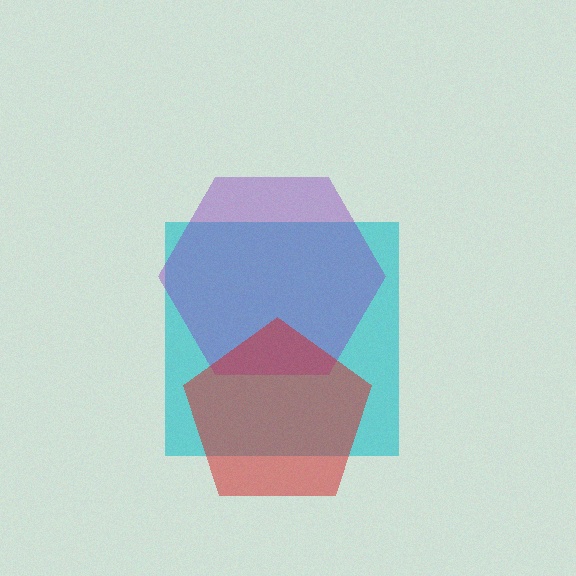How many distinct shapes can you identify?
There are 3 distinct shapes: a cyan square, a purple hexagon, a red pentagon.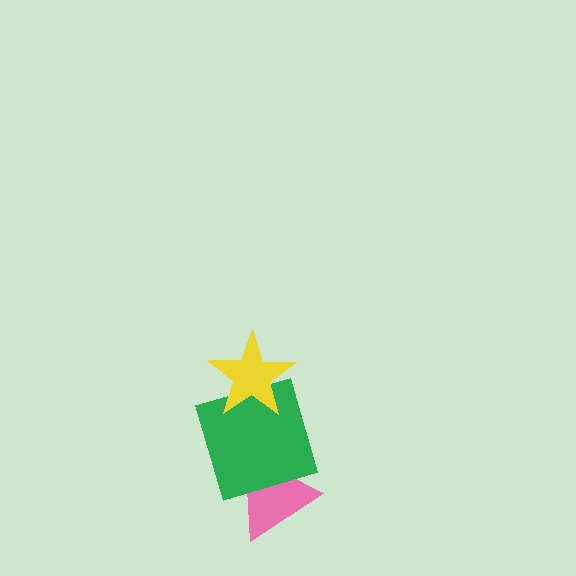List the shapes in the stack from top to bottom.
From top to bottom: the yellow star, the green square, the pink triangle.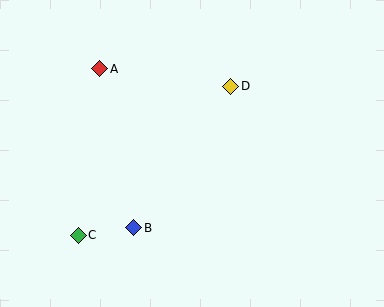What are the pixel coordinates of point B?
Point B is at (134, 228).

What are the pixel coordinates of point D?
Point D is at (231, 86).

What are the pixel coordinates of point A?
Point A is at (100, 69).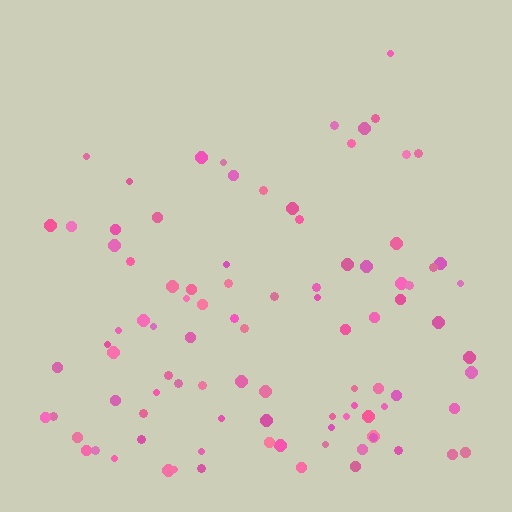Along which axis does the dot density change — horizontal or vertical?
Vertical.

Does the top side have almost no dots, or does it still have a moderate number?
Still a moderate number, just noticeably fewer than the bottom.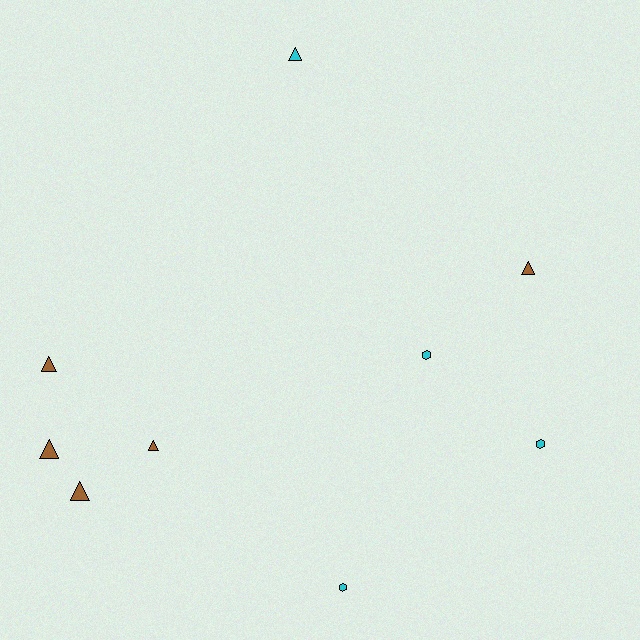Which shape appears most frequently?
Triangle, with 6 objects.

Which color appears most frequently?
Brown, with 5 objects.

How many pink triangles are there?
There are no pink triangles.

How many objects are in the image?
There are 9 objects.